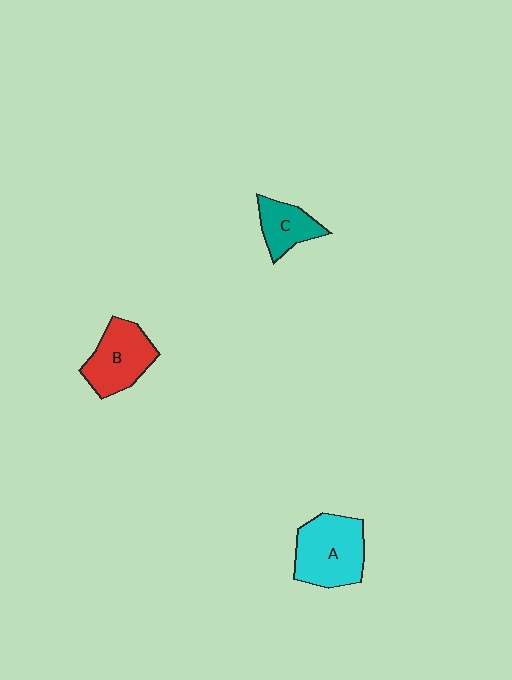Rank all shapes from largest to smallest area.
From largest to smallest: A (cyan), B (red), C (teal).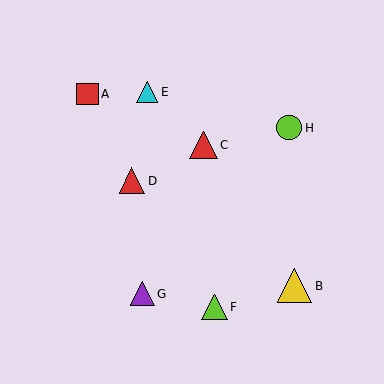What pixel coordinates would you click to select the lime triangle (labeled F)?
Click at (215, 307) to select the lime triangle F.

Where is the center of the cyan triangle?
The center of the cyan triangle is at (147, 92).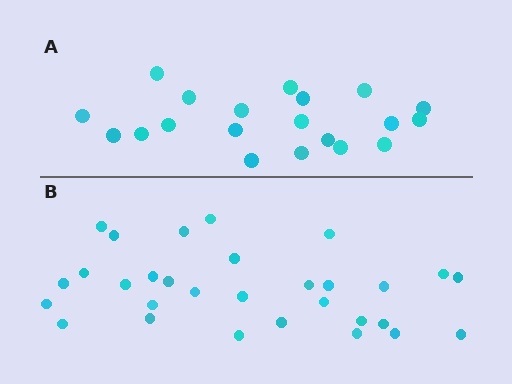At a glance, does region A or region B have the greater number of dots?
Region B (the bottom region) has more dots.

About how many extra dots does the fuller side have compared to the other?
Region B has roughly 10 or so more dots than region A.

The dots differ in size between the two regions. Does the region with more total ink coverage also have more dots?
No. Region A has more total ink coverage because its dots are larger, but region B actually contains more individual dots. Total area can be misleading — the number of items is what matters here.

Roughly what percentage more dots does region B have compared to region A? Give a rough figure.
About 50% more.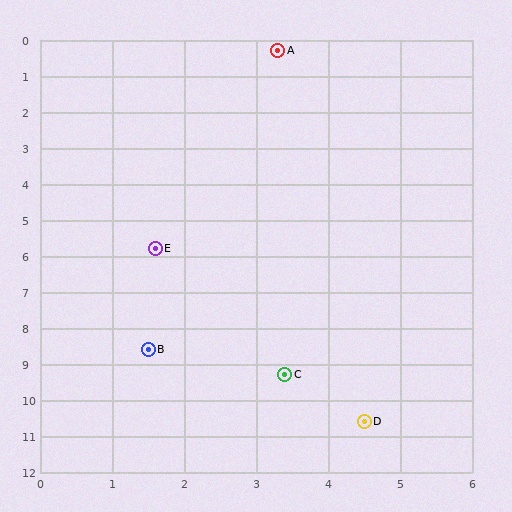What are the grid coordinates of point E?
Point E is at approximately (1.6, 5.8).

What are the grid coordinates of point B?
Point B is at approximately (1.5, 8.6).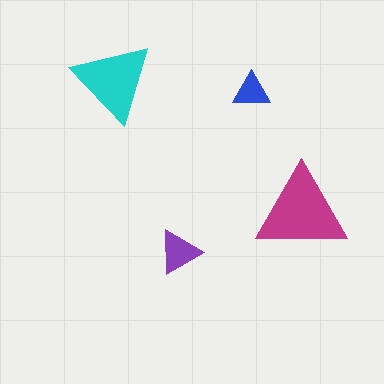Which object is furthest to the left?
The cyan triangle is leftmost.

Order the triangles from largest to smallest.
the magenta one, the cyan one, the purple one, the blue one.